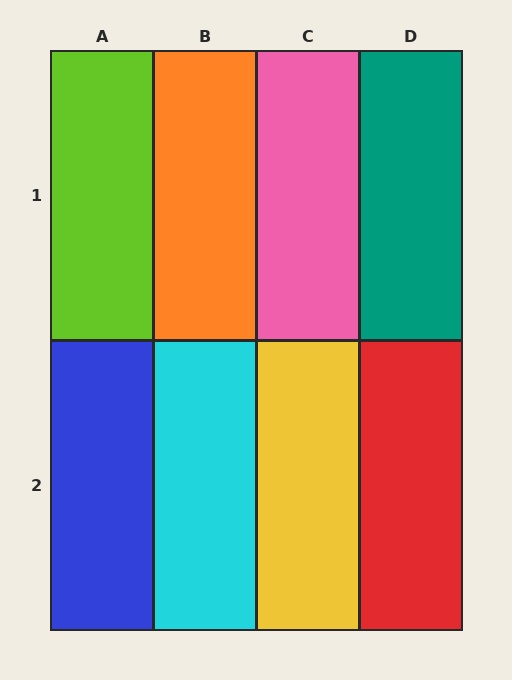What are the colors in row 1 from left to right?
Lime, orange, pink, teal.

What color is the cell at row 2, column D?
Red.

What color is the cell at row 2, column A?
Blue.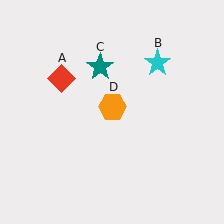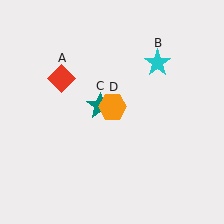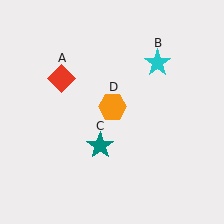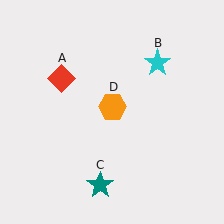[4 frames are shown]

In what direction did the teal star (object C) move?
The teal star (object C) moved down.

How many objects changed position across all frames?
1 object changed position: teal star (object C).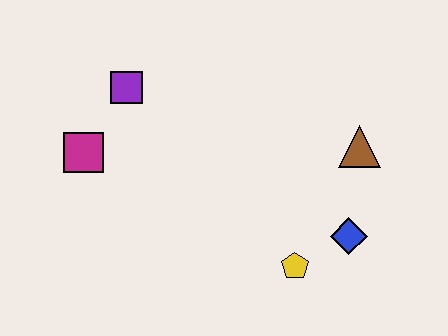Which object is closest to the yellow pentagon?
The blue diamond is closest to the yellow pentagon.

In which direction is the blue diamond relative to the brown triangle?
The blue diamond is below the brown triangle.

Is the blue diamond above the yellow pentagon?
Yes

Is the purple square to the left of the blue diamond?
Yes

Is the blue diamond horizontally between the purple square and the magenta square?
No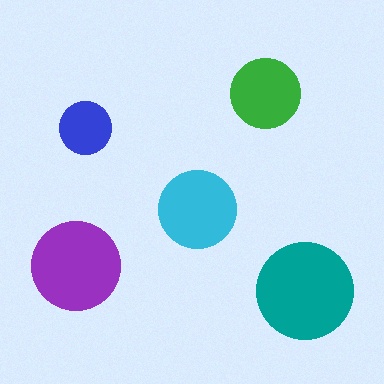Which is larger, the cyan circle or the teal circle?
The teal one.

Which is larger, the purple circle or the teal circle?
The teal one.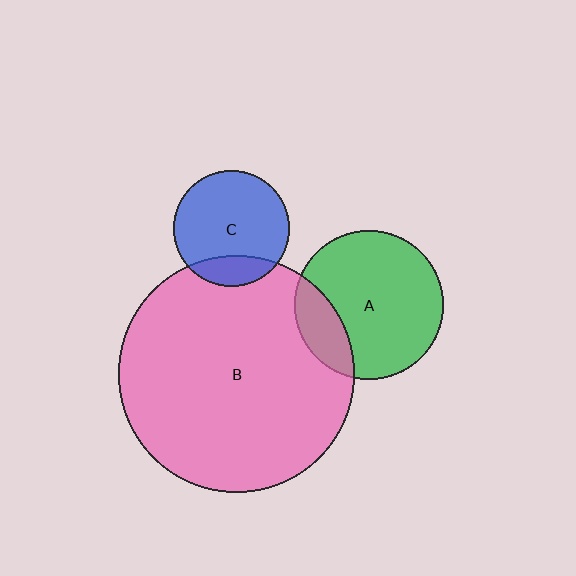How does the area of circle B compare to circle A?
Approximately 2.5 times.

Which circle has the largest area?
Circle B (pink).